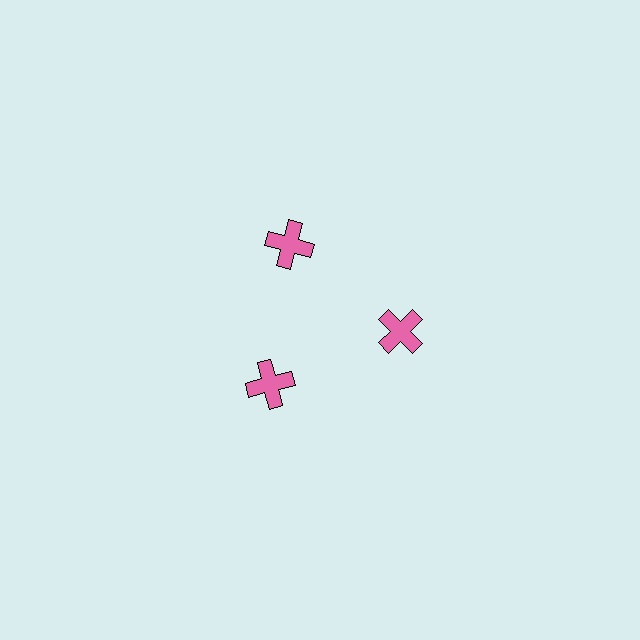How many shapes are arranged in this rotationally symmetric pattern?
There are 3 shapes, arranged in 3 groups of 1.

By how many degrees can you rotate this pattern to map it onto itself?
The pattern maps onto itself every 120 degrees of rotation.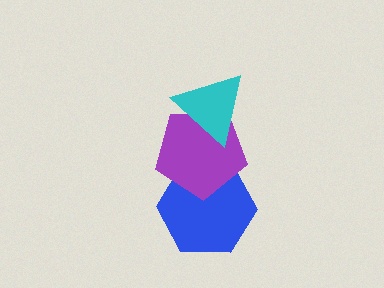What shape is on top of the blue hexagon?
The purple pentagon is on top of the blue hexagon.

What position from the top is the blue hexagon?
The blue hexagon is 3rd from the top.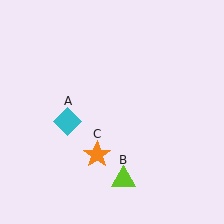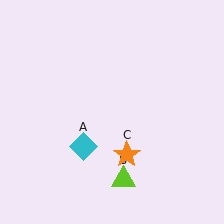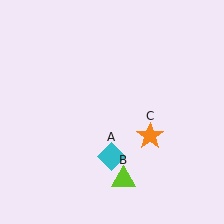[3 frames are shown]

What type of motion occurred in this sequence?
The cyan diamond (object A), orange star (object C) rotated counterclockwise around the center of the scene.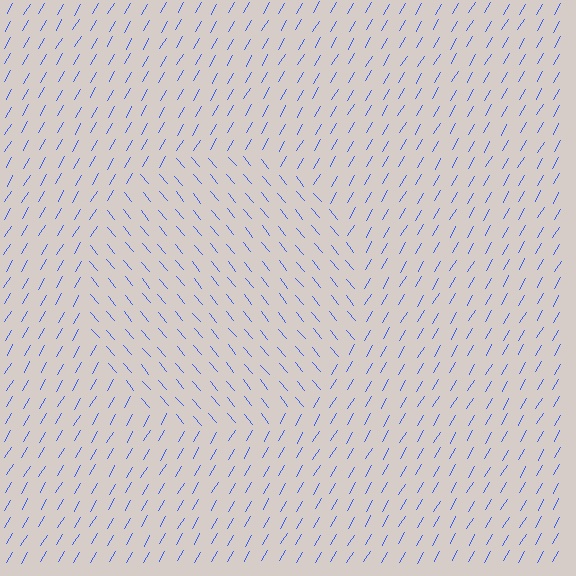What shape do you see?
I see a circle.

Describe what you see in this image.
The image is filled with small blue line segments. A circle region in the image has lines oriented differently from the surrounding lines, creating a visible texture boundary.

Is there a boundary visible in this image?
Yes, there is a texture boundary formed by a change in line orientation.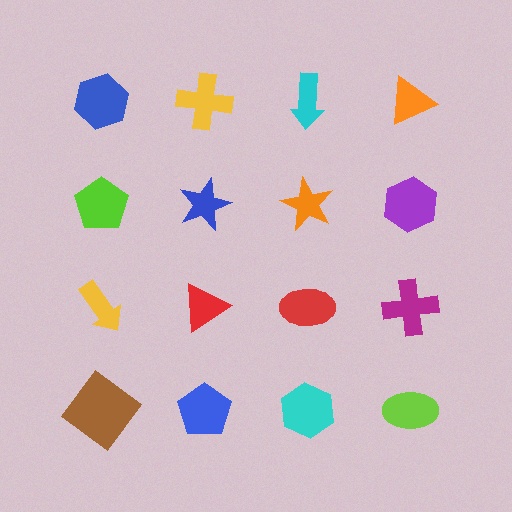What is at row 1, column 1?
A blue hexagon.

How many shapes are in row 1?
4 shapes.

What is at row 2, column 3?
An orange star.